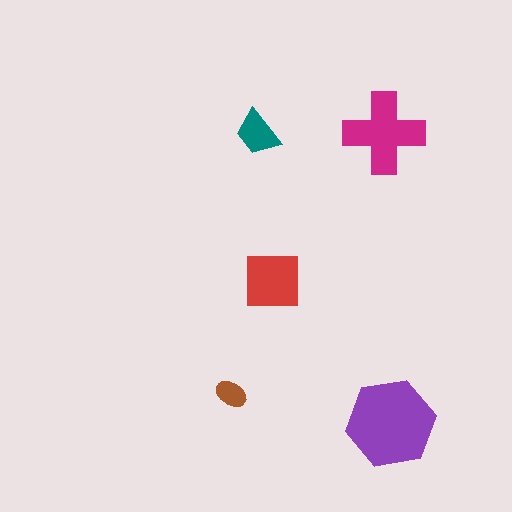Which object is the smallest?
The brown ellipse.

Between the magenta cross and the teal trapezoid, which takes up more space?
The magenta cross.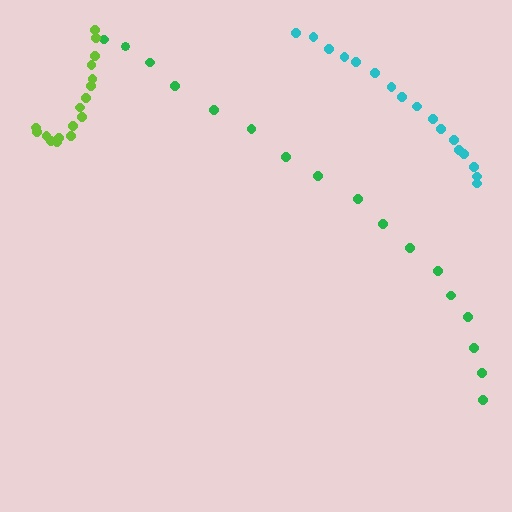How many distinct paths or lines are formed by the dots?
There are 3 distinct paths.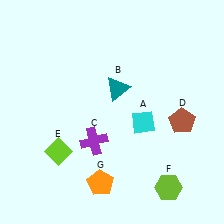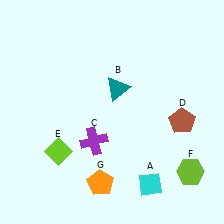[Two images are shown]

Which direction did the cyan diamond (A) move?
The cyan diamond (A) moved down.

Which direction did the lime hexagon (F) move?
The lime hexagon (F) moved right.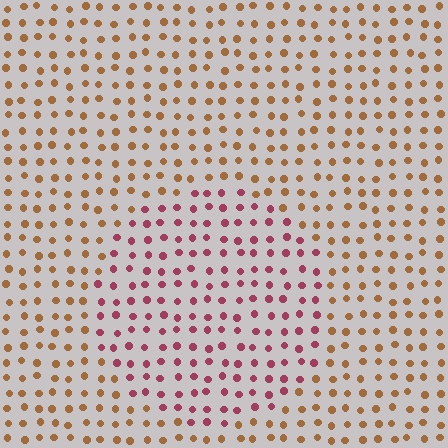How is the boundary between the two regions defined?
The boundary is defined purely by a slight shift in hue (about 48 degrees). Spacing, size, and orientation are identical on both sides.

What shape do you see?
I see a circle.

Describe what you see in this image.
The image is filled with small brown elements in a uniform arrangement. A circle-shaped region is visible where the elements are tinted to a slightly different hue, forming a subtle color boundary.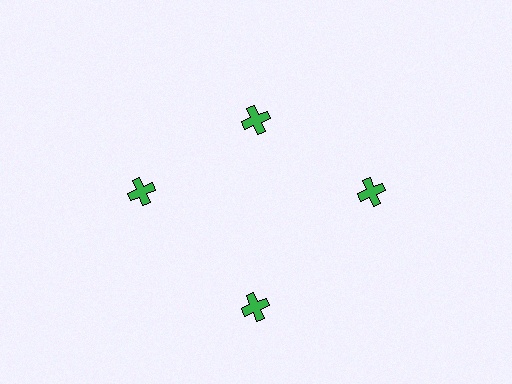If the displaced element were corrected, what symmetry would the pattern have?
It would have 4-fold rotational symmetry — the pattern would map onto itself every 90 degrees.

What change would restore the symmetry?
The symmetry would be restored by moving it outward, back onto the ring so that all 4 crosses sit at equal angles and equal distance from the center.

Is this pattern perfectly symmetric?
No. The 4 green crosses are arranged in a ring, but one element near the 12 o'clock position is pulled inward toward the center, breaking the 4-fold rotational symmetry.